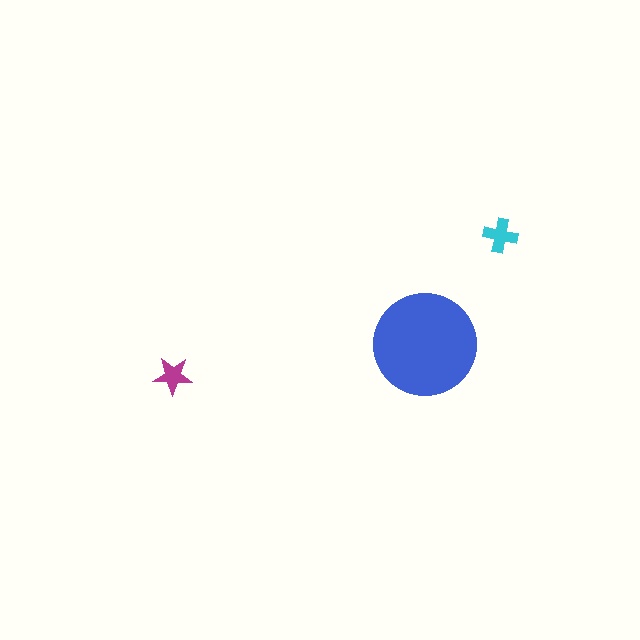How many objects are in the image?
There are 3 objects in the image.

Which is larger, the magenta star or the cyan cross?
The cyan cross.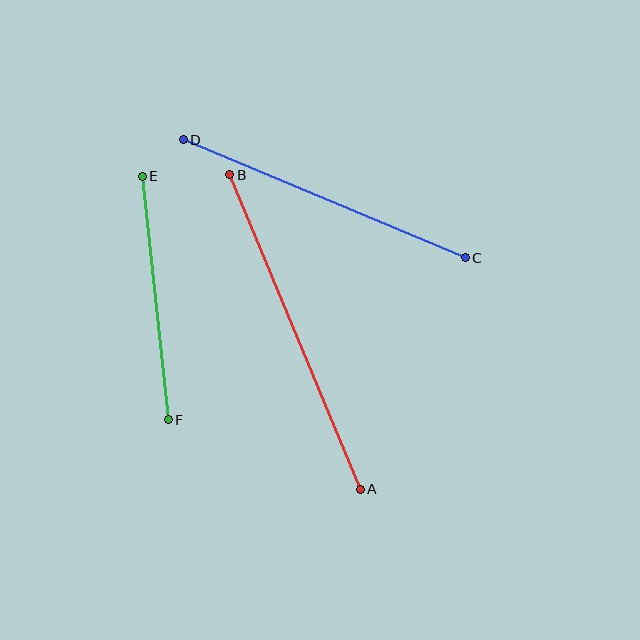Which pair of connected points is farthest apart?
Points A and B are farthest apart.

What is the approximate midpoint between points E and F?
The midpoint is at approximately (155, 298) pixels.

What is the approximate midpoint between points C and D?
The midpoint is at approximately (324, 199) pixels.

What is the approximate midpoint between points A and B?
The midpoint is at approximately (295, 332) pixels.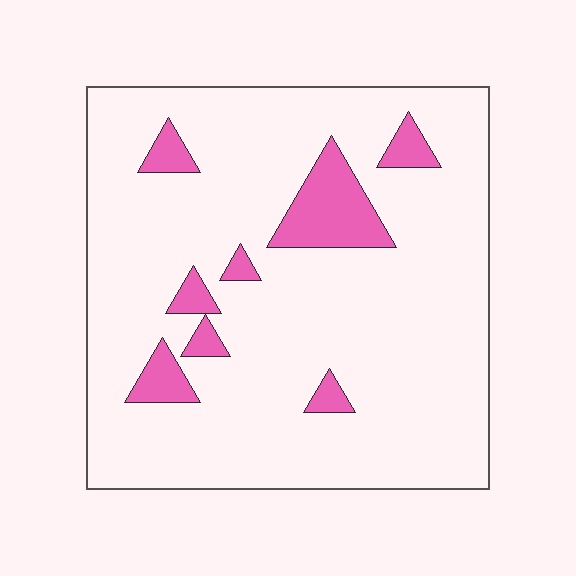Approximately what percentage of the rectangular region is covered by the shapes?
Approximately 10%.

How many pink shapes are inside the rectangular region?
8.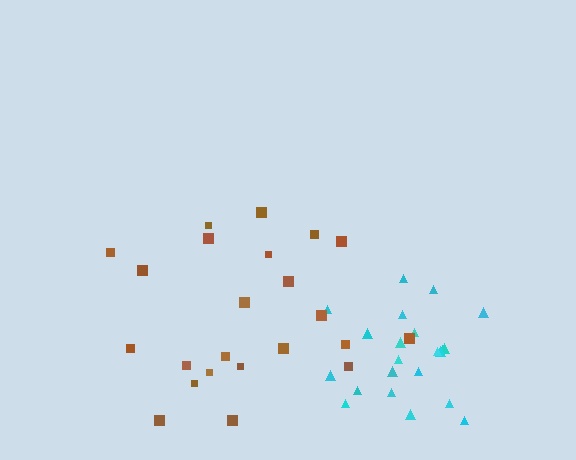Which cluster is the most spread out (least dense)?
Brown.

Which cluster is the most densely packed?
Cyan.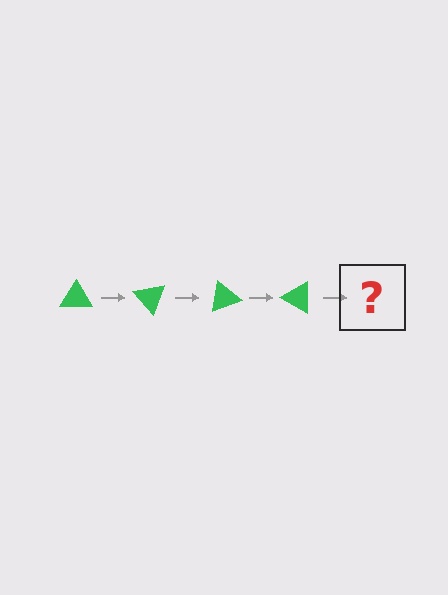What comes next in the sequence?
The next element should be a green triangle rotated 200 degrees.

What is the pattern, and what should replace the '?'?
The pattern is that the triangle rotates 50 degrees each step. The '?' should be a green triangle rotated 200 degrees.